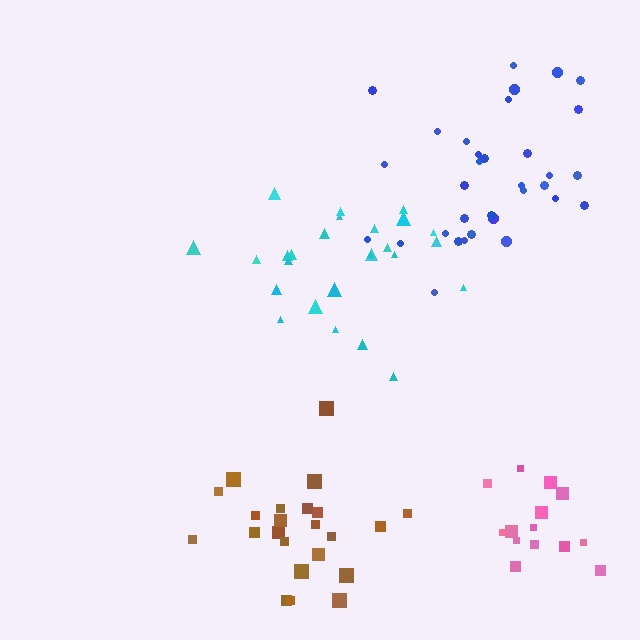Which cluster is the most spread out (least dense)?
Cyan.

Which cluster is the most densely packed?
Pink.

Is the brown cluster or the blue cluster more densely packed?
Blue.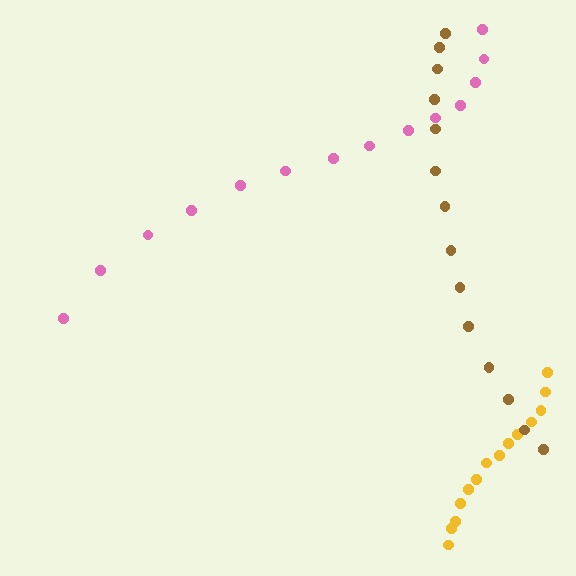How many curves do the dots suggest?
There are 3 distinct paths.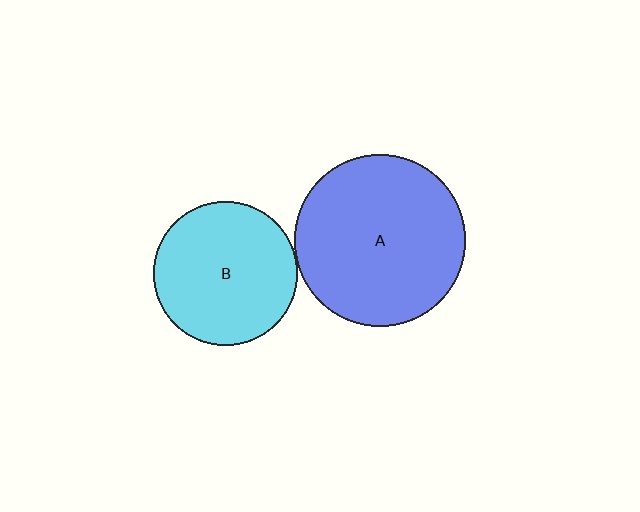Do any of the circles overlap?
No, none of the circles overlap.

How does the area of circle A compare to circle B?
Approximately 1.4 times.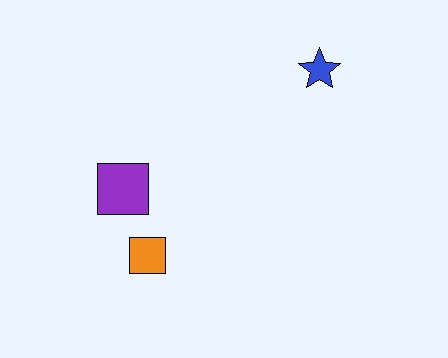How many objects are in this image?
There are 3 objects.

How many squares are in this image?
There are 2 squares.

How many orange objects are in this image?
There is 1 orange object.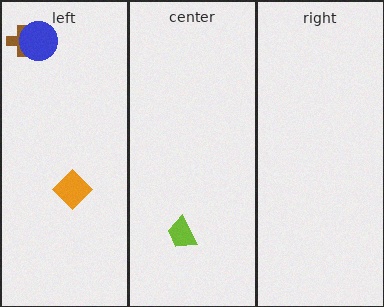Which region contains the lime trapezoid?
The center region.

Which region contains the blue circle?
The left region.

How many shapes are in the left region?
3.